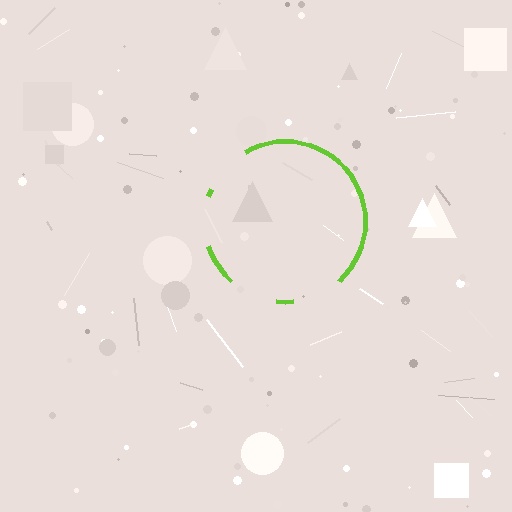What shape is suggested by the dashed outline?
The dashed outline suggests a circle.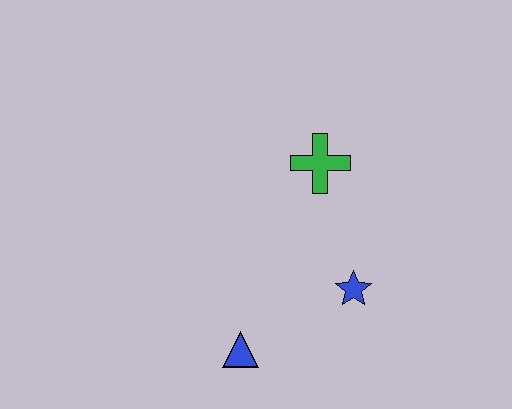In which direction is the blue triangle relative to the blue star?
The blue triangle is to the left of the blue star.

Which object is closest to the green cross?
The blue star is closest to the green cross.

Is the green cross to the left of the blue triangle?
No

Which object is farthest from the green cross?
The blue triangle is farthest from the green cross.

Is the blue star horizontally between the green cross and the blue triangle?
No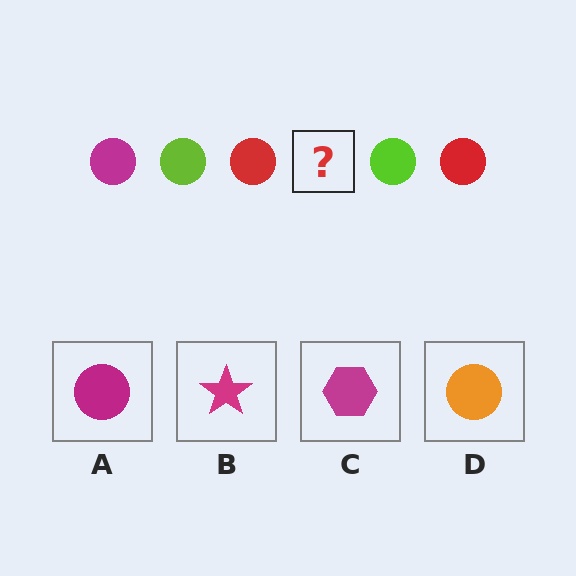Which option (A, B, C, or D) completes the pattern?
A.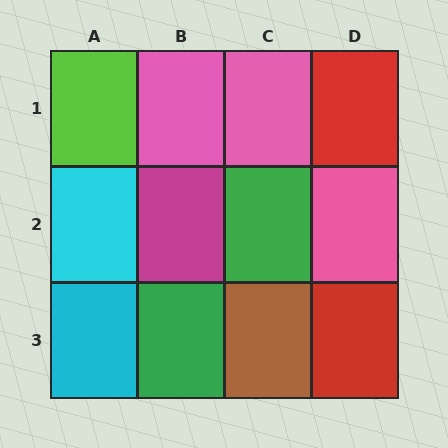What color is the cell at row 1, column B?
Pink.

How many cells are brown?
1 cell is brown.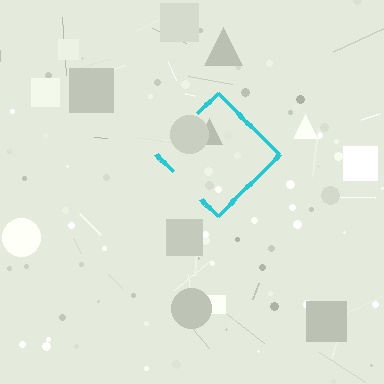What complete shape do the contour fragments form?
The contour fragments form a diamond.